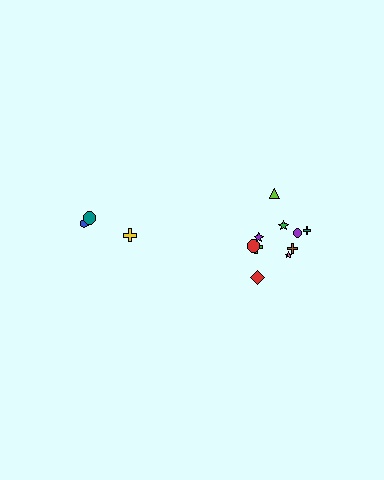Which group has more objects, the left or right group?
The right group.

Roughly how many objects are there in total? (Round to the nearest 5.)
Roughly 15 objects in total.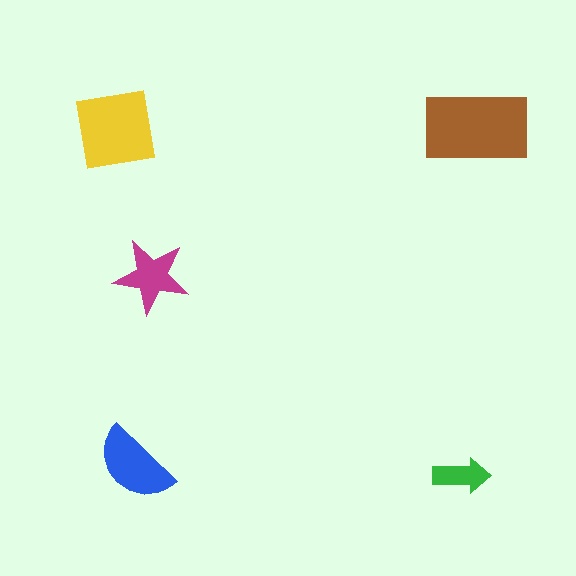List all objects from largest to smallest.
The brown rectangle, the yellow square, the blue semicircle, the magenta star, the green arrow.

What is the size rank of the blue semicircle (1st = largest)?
3rd.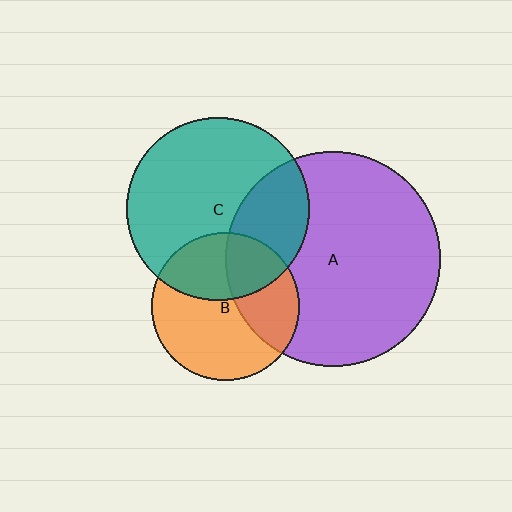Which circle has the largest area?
Circle A (purple).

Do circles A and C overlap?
Yes.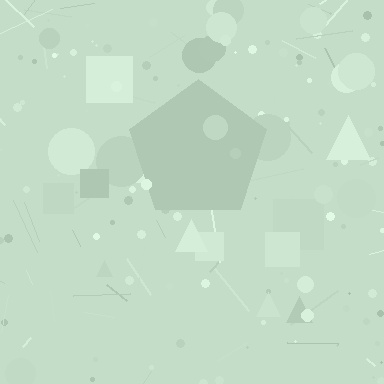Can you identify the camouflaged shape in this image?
The camouflaged shape is a pentagon.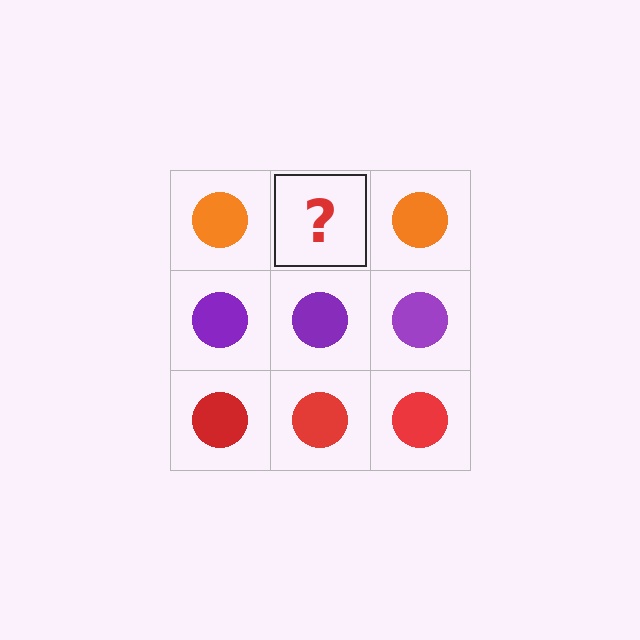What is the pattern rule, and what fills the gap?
The rule is that each row has a consistent color. The gap should be filled with an orange circle.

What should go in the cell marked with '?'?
The missing cell should contain an orange circle.